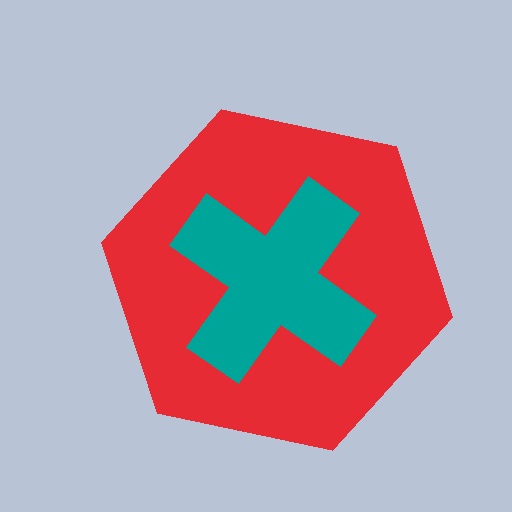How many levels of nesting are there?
2.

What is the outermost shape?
The red hexagon.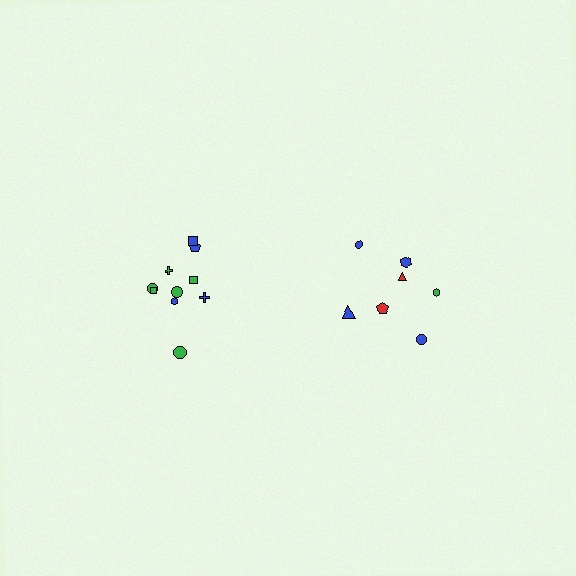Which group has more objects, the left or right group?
The left group.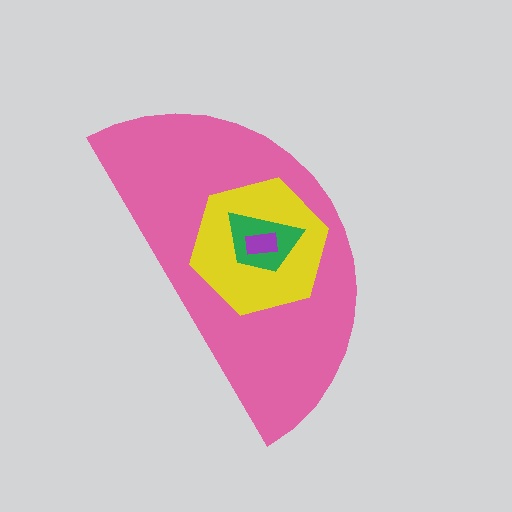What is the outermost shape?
The pink semicircle.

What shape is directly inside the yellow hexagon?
The green trapezoid.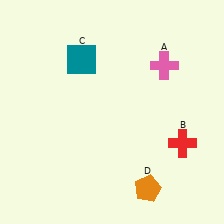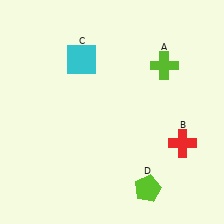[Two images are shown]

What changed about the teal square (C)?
In Image 1, C is teal. In Image 2, it changed to cyan.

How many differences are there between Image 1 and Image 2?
There are 3 differences between the two images.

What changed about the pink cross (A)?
In Image 1, A is pink. In Image 2, it changed to lime.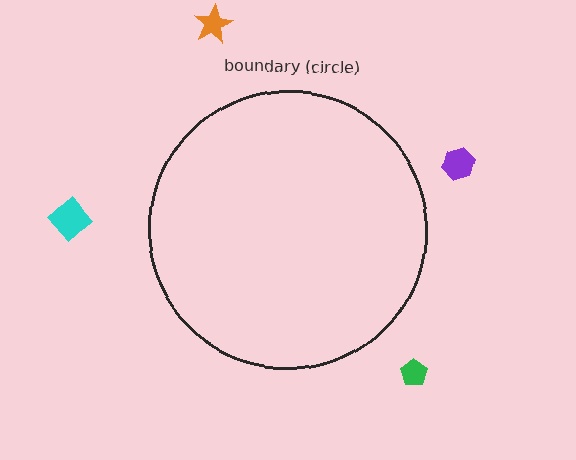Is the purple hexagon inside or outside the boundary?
Outside.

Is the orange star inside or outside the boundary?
Outside.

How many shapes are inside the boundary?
0 inside, 4 outside.